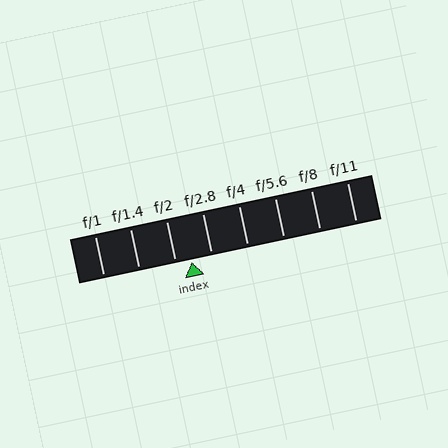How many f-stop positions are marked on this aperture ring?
There are 8 f-stop positions marked.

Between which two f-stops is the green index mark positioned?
The index mark is between f/2 and f/2.8.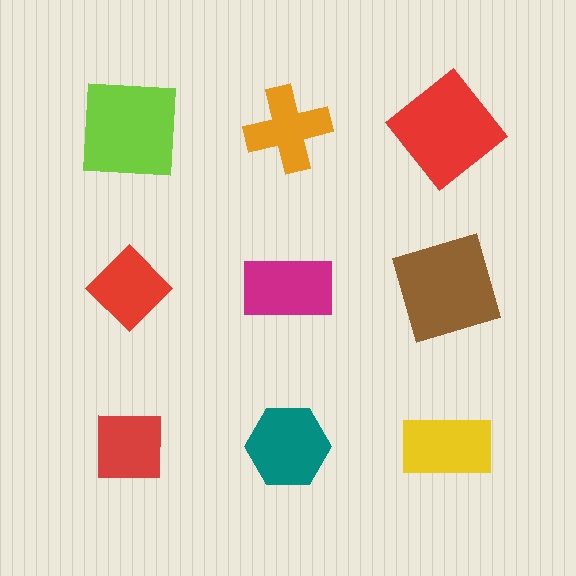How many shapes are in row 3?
3 shapes.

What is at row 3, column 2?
A teal hexagon.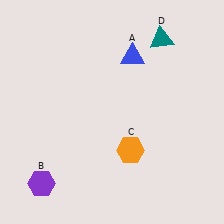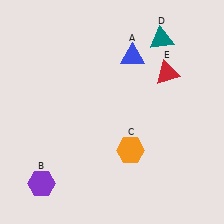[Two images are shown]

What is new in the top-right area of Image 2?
A red triangle (E) was added in the top-right area of Image 2.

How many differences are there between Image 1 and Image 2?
There is 1 difference between the two images.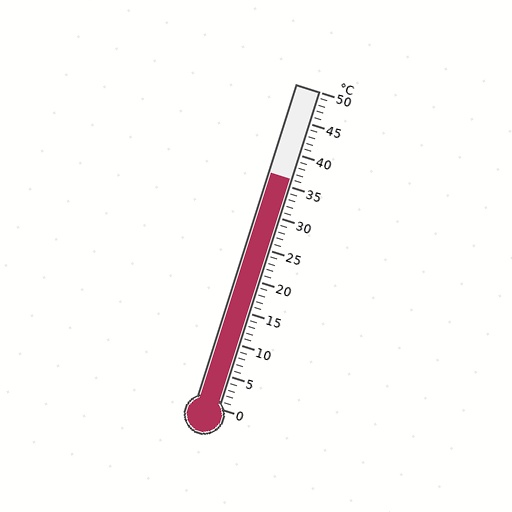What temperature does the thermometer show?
The thermometer shows approximately 36°C.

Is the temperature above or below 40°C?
The temperature is below 40°C.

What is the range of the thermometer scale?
The thermometer scale ranges from 0°C to 50°C.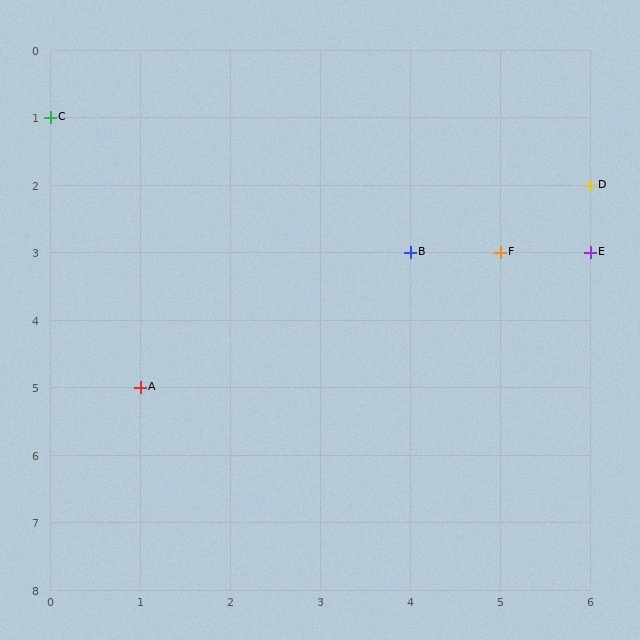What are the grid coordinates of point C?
Point C is at grid coordinates (0, 1).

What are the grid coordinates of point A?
Point A is at grid coordinates (1, 5).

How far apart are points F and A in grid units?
Points F and A are 4 columns and 2 rows apart (about 4.5 grid units diagonally).